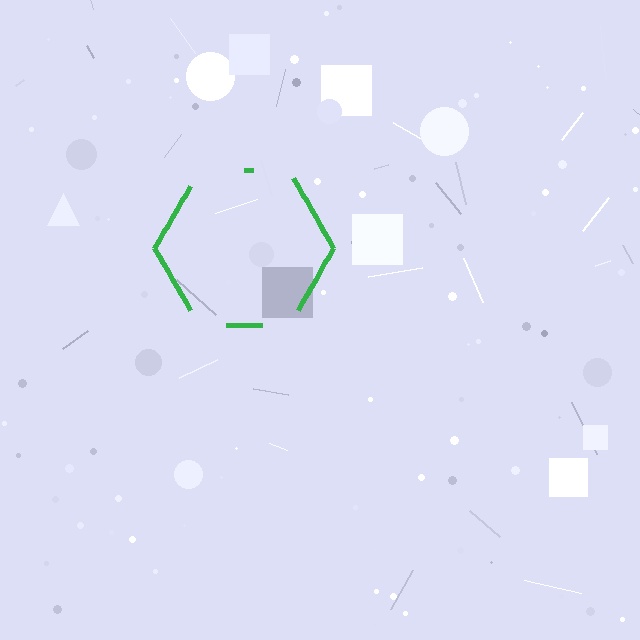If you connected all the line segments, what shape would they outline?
They would outline a hexagon.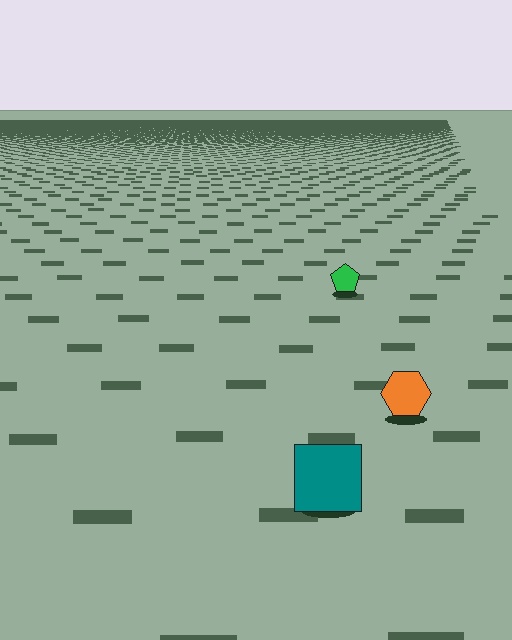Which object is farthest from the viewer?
The green pentagon is farthest from the viewer. It appears smaller and the ground texture around it is denser.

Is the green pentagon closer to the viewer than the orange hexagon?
No. The orange hexagon is closer — you can tell from the texture gradient: the ground texture is coarser near it.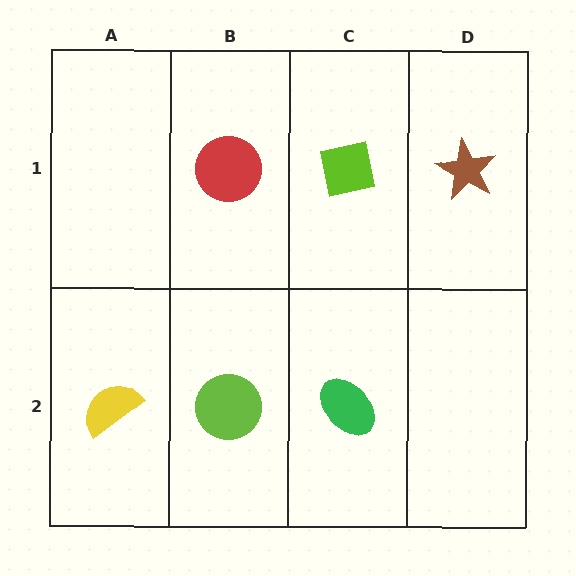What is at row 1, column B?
A red circle.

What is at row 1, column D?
A brown star.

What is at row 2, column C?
A green ellipse.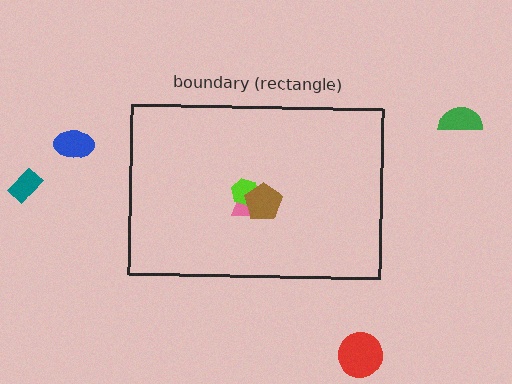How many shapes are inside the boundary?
3 inside, 4 outside.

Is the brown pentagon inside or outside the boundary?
Inside.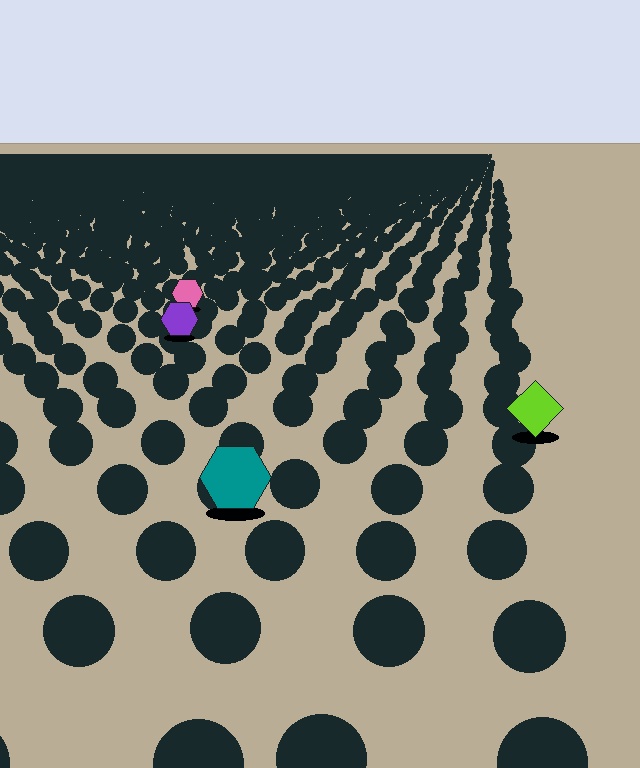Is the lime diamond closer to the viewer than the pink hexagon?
Yes. The lime diamond is closer — you can tell from the texture gradient: the ground texture is coarser near it.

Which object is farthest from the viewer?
The pink hexagon is farthest from the viewer. It appears smaller and the ground texture around it is denser.